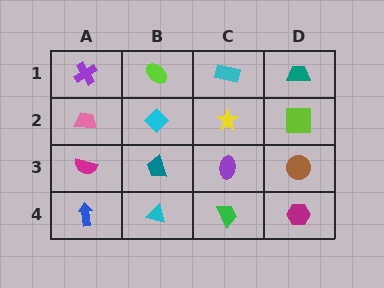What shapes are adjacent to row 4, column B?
A teal trapezoid (row 3, column B), a blue arrow (row 4, column A), a green trapezoid (row 4, column C).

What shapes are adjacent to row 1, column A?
A pink trapezoid (row 2, column A), a lime ellipse (row 1, column B).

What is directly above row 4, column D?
A brown circle.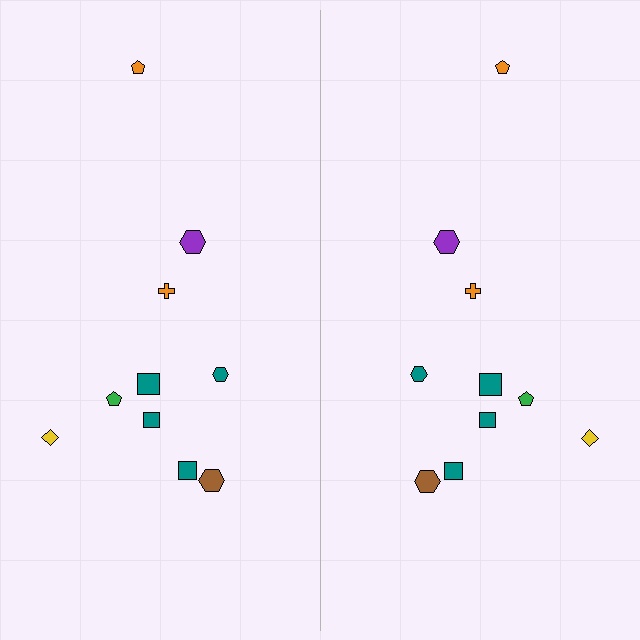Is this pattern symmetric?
Yes, this pattern has bilateral (reflection) symmetry.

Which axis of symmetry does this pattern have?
The pattern has a vertical axis of symmetry running through the center of the image.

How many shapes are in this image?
There are 20 shapes in this image.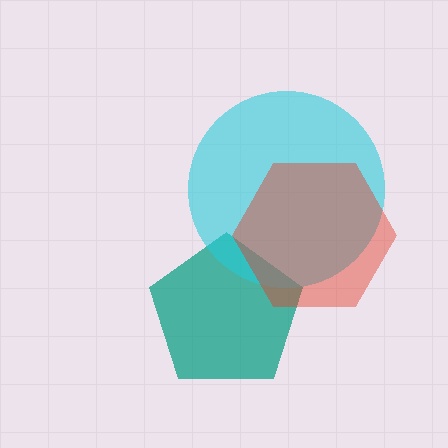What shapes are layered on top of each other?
The layered shapes are: a teal pentagon, a cyan circle, a red hexagon.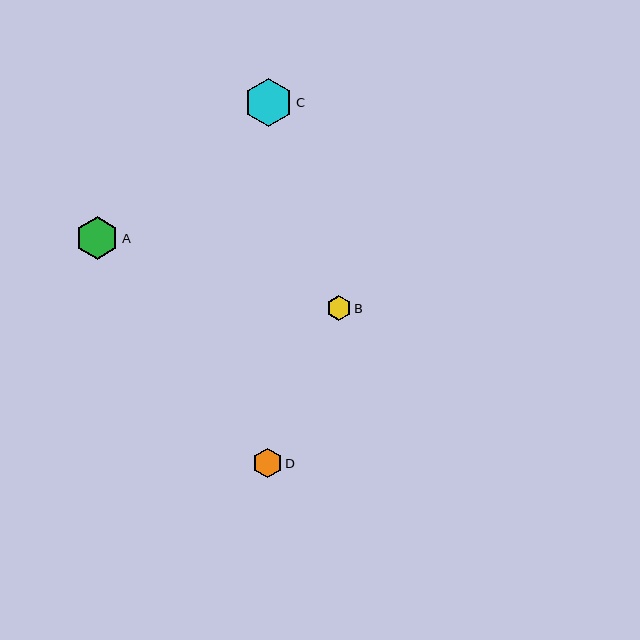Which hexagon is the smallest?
Hexagon B is the smallest with a size of approximately 24 pixels.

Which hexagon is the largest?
Hexagon C is the largest with a size of approximately 48 pixels.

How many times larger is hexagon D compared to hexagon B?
Hexagon D is approximately 1.2 times the size of hexagon B.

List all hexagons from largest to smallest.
From largest to smallest: C, A, D, B.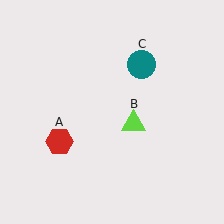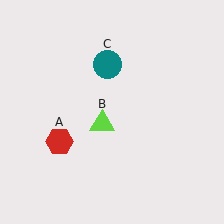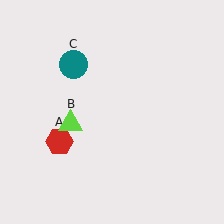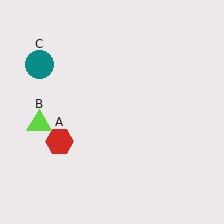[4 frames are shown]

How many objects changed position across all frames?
2 objects changed position: lime triangle (object B), teal circle (object C).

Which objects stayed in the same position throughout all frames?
Red hexagon (object A) remained stationary.